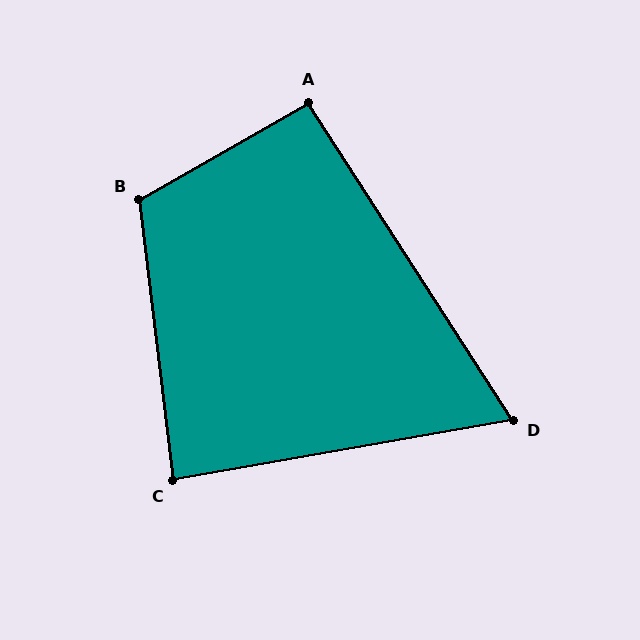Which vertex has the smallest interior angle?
D, at approximately 67 degrees.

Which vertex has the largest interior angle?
B, at approximately 113 degrees.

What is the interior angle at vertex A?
Approximately 93 degrees (approximately right).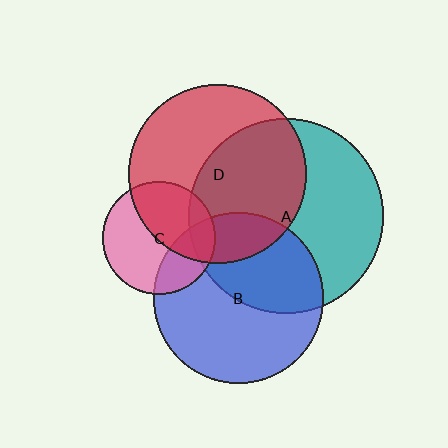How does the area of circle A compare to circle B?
Approximately 1.3 times.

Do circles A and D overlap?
Yes.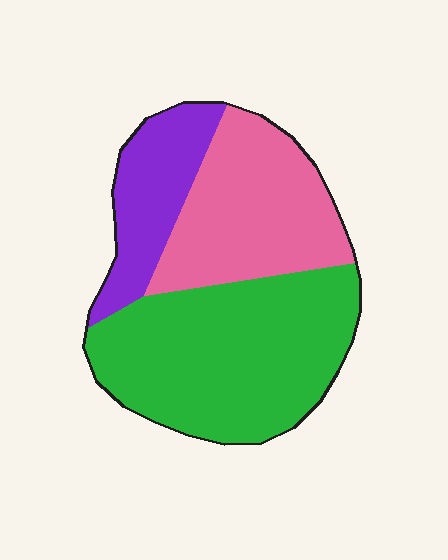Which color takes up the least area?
Purple, at roughly 20%.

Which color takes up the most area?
Green, at roughly 50%.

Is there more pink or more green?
Green.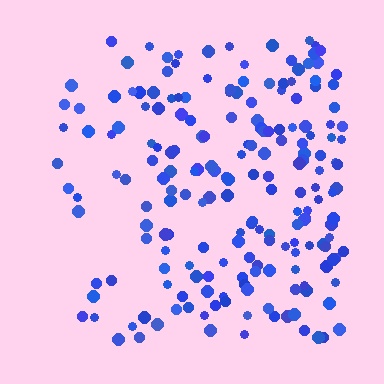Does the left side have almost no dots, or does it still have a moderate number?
Still a moderate number, just noticeably fewer than the right.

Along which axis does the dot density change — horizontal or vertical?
Horizontal.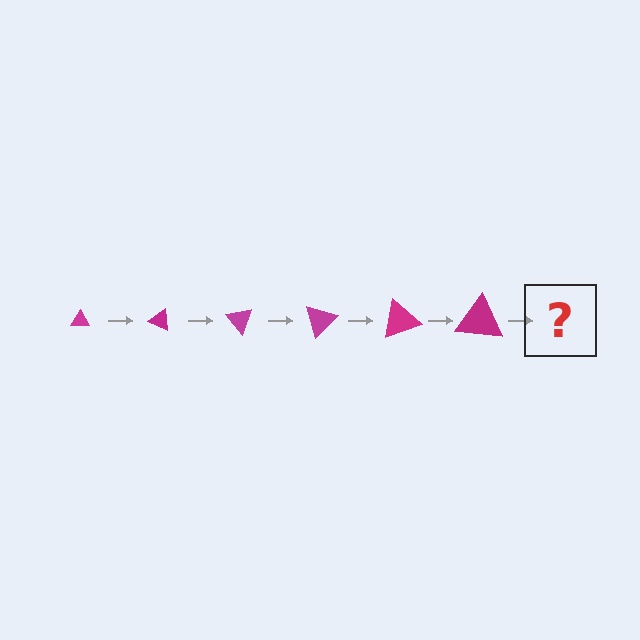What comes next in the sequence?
The next element should be a triangle, larger than the previous one and rotated 150 degrees from the start.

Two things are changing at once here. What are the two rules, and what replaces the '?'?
The two rules are that the triangle grows larger each step and it rotates 25 degrees each step. The '?' should be a triangle, larger than the previous one and rotated 150 degrees from the start.